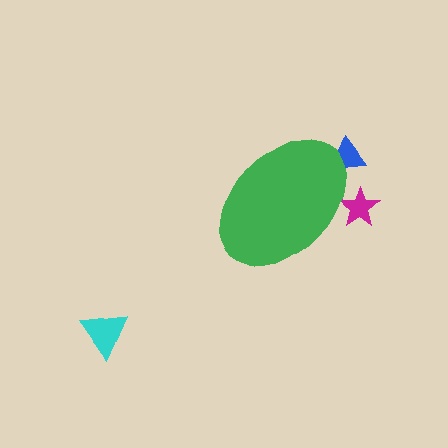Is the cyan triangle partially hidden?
No, the cyan triangle is fully visible.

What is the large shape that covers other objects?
A green ellipse.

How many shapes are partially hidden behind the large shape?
2 shapes are partially hidden.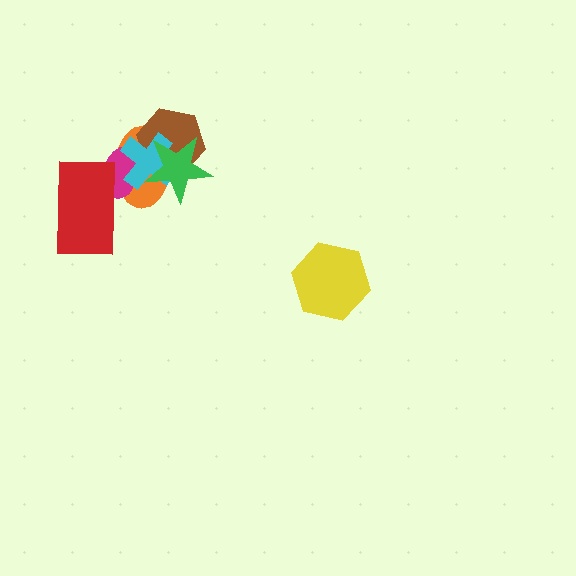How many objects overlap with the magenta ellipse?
3 objects overlap with the magenta ellipse.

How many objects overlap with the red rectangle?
2 objects overlap with the red rectangle.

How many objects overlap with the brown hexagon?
3 objects overlap with the brown hexagon.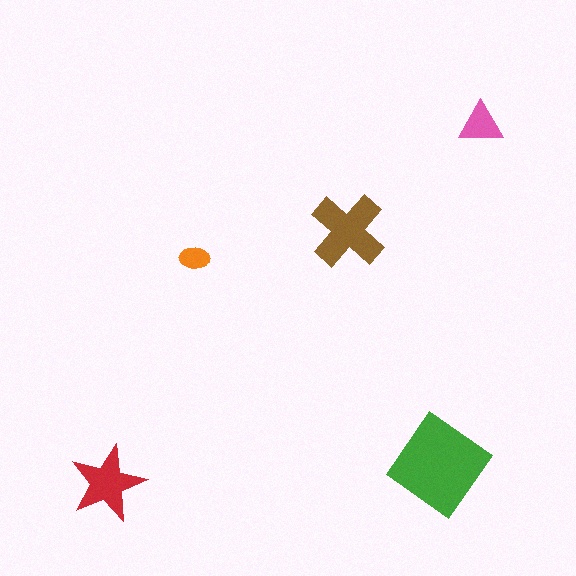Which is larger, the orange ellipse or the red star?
The red star.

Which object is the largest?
The green diamond.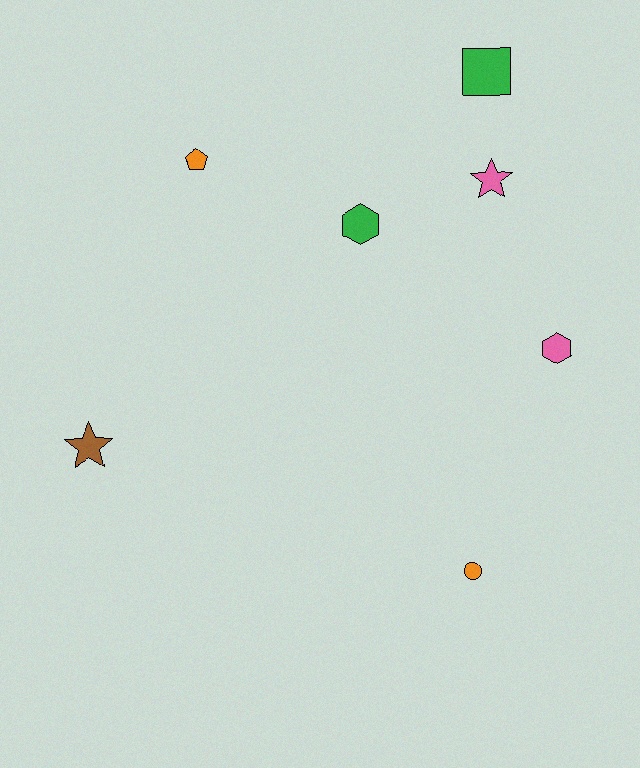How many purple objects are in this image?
There are no purple objects.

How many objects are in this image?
There are 7 objects.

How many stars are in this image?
There are 2 stars.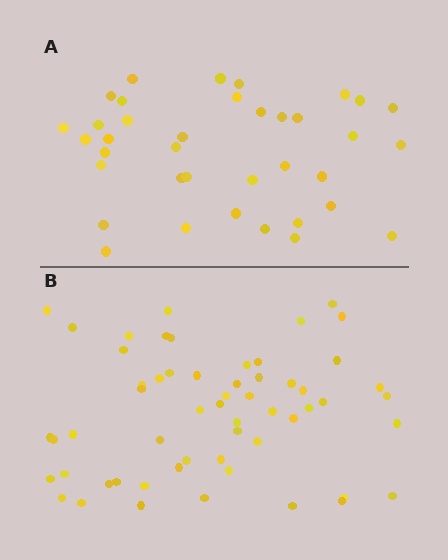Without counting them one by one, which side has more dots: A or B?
Region B (the bottom region) has more dots.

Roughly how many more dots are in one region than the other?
Region B has approximately 20 more dots than region A.